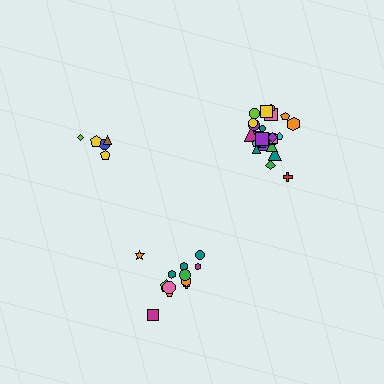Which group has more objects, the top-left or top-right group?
The top-right group.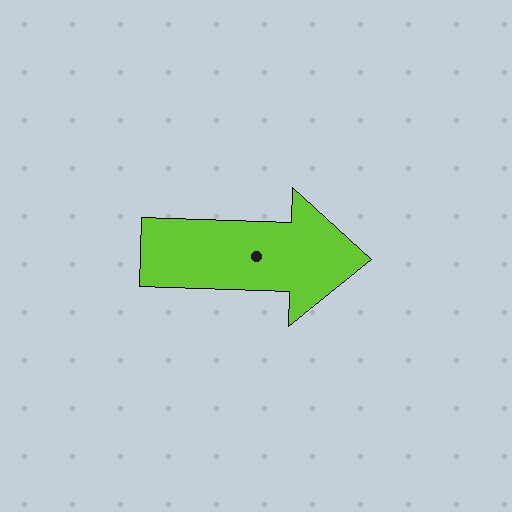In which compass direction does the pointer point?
East.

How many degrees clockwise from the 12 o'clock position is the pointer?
Approximately 92 degrees.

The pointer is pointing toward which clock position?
Roughly 3 o'clock.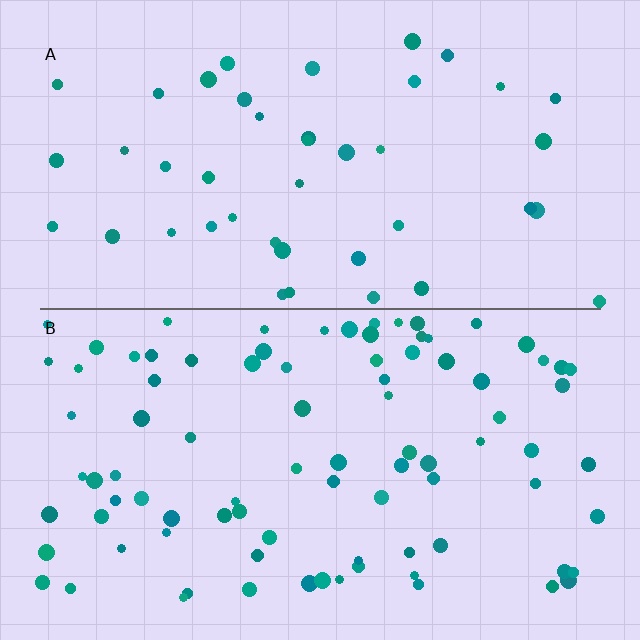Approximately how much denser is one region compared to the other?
Approximately 2.1× — region B over region A.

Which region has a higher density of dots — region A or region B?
B (the bottom).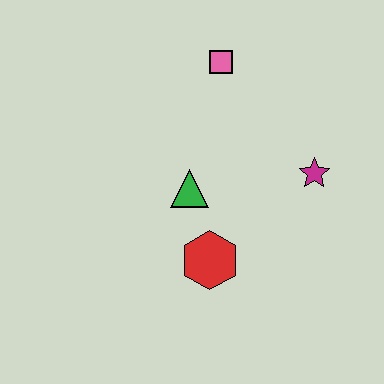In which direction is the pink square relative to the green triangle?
The pink square is above the green triangle.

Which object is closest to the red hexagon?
The green triangle is closest to the red hexagon.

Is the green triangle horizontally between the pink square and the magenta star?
No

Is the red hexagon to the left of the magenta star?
Yes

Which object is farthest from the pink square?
The red hexagon is farthest from the pink square.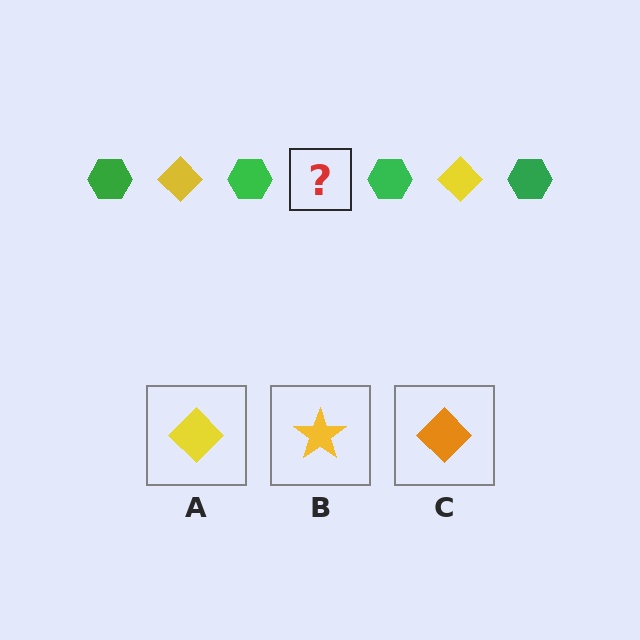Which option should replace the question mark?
Option A.